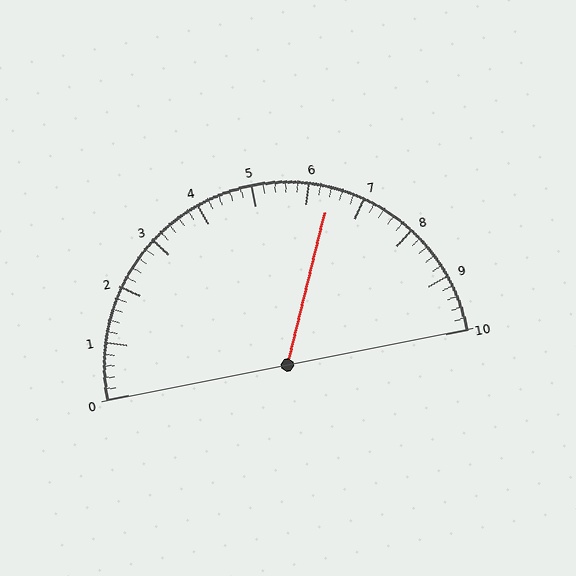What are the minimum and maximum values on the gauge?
The gauge ranges from 0 to 10.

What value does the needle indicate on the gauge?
The needle indicates approximately 6.4.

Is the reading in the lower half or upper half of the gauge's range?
The reading is in the upper half of the range (0 to 10).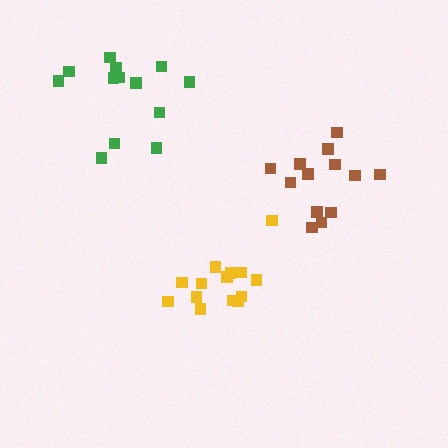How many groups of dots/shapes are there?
There are 3 groups.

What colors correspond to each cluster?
The clusters are colored: yellow, green, brown.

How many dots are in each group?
Group 1: 15 dots, Group 2: 13 dots, Group 3: 13 dots (41 total).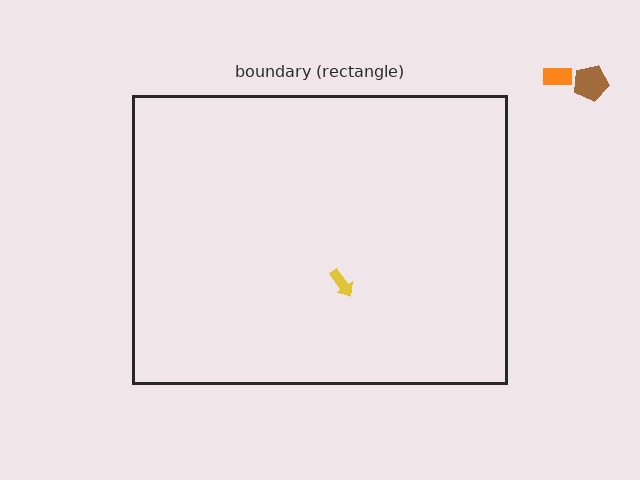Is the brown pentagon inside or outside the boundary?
Outside.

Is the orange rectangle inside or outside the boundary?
Outside.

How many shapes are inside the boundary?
1 inside, 2 outside.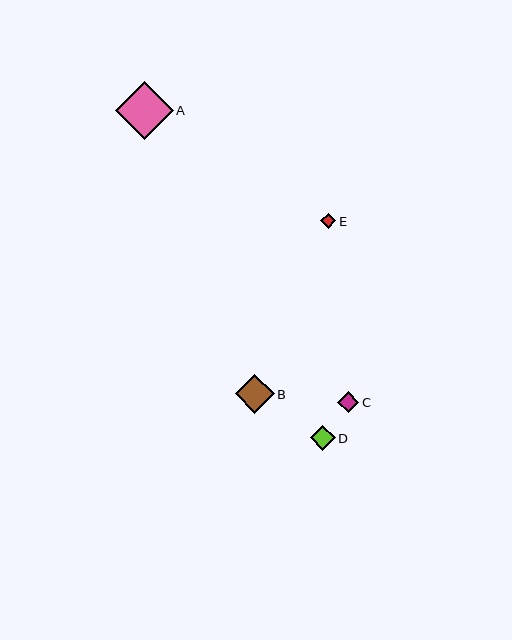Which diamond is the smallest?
Diamond E is the smallest with a size of approximately 15 pixels.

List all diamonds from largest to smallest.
From largest to smallest: A, B, D, C, E.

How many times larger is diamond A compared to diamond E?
Diamond A is approximately 3.8 times the size of diamond E.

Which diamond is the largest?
Diamond A is the largest with a size of approximately 58 pixels.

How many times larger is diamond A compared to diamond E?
Diamond A is approximately 3.8 times the size of diamond E.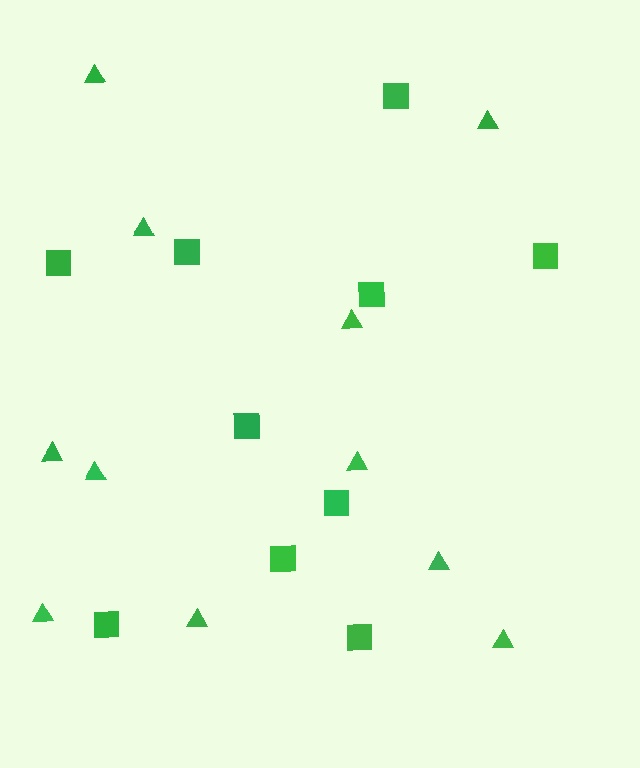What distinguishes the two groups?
There are 2 groups: one group of squares (10) and one group of triangles (11).